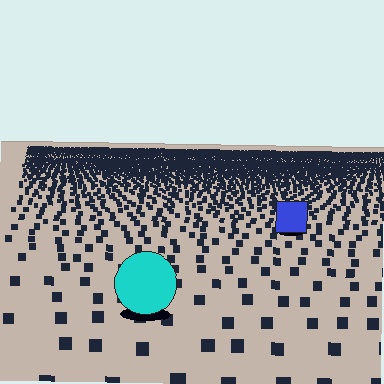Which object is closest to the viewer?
The cyan circle is closest. The texture marks near it are larger and more spread out.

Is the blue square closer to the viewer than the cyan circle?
No. The cyan circle is closer — you can tell from the texture gradient: the ground texture is coarser near it.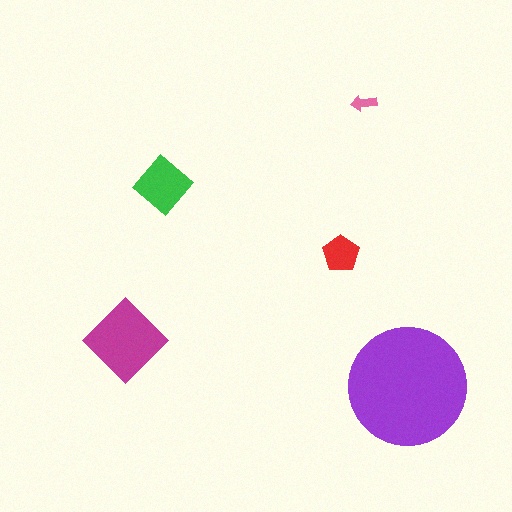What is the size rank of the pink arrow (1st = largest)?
5th.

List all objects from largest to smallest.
The purple circle, the magenta diamond, the green diamond, the red pentagon, the pink arrow.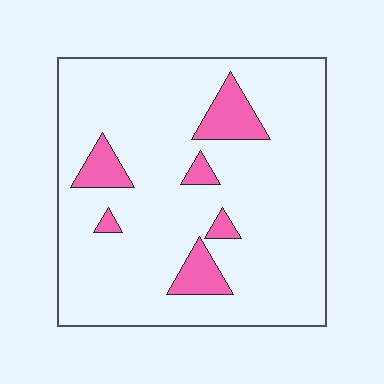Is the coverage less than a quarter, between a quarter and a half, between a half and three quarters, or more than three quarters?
Less than a quarter.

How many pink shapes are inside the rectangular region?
6.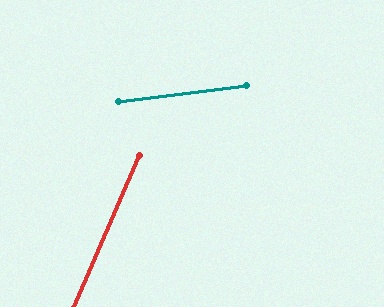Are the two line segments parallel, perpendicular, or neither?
Neither parallel nor perpendicular — they differ by about 60°.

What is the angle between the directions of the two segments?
Approximately 60 degrees.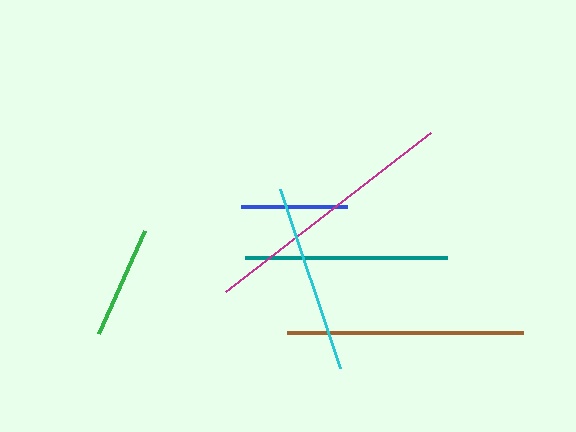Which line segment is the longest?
The magenta line is the longest at approximately 259 pixels.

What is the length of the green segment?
The green segment is approximately 112 pixels long.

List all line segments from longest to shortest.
From longest to shortest: magenta, brown, teal, cyan, green, blue.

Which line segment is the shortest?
The blue line is the shortest at approximately 106 pixels.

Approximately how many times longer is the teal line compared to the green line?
The teal line is approximately 1.8 times the length of the green line.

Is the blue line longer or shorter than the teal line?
The teal line is longer than the blue line.